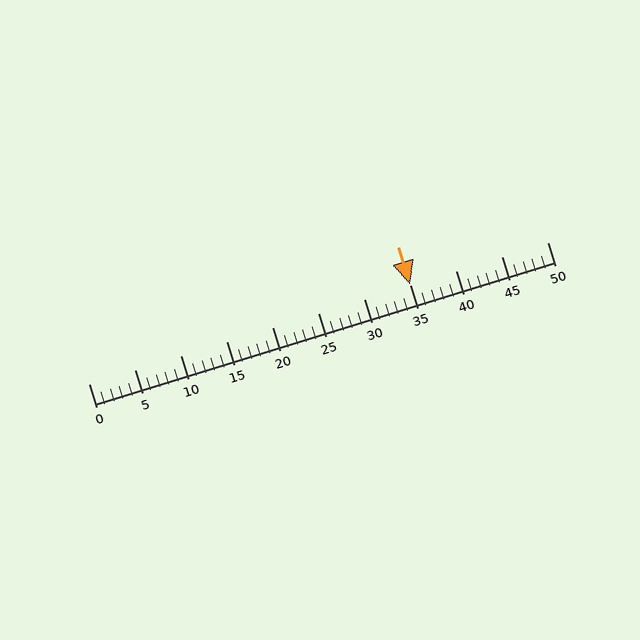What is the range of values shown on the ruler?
The ruler shows values from 0 to 50.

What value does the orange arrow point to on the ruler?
The orange arrow points to approximately 35.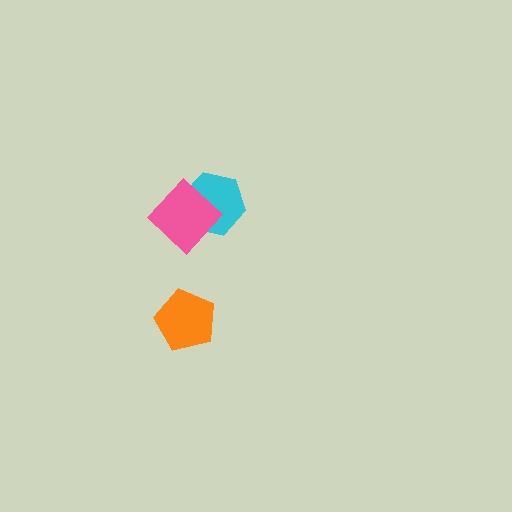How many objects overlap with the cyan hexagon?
1 object overlaps with the cyan hexagon.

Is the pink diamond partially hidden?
No, no other shape covers it.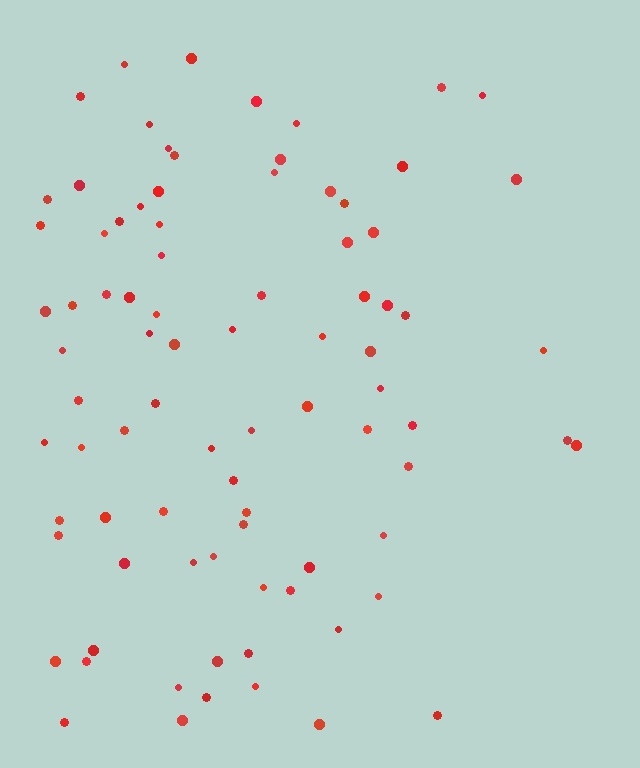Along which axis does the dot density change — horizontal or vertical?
Horizontal.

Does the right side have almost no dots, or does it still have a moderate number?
Still a moderate number, just noticeably fewer than the left.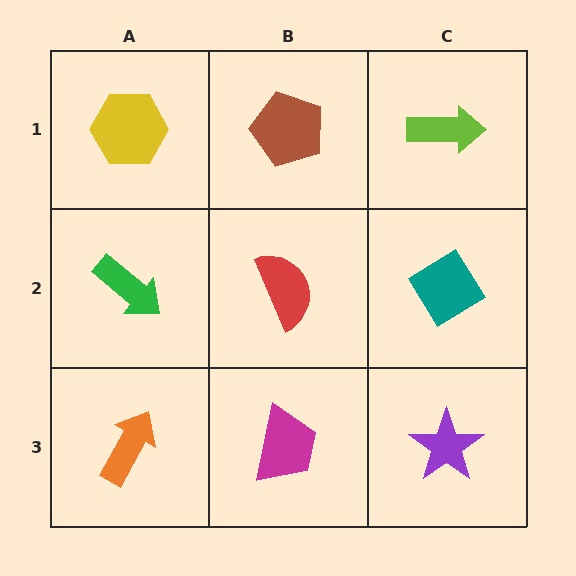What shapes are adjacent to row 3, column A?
A green arrow (row 2, column A), a magenta trapezoid (row 3, column B).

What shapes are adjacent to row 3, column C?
A teal diamond (row 2, column C), a magenta trapezoid (row 3, column B).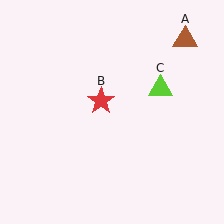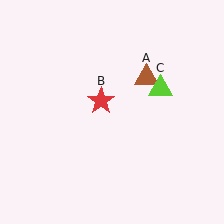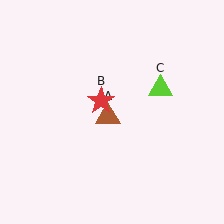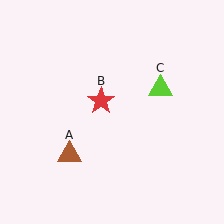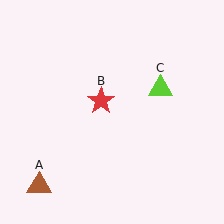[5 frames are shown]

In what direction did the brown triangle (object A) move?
The brown triangle (object A) moved down and to the left.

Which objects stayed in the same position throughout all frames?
Red star (object B) and lime triangle (object C) remained stationary.